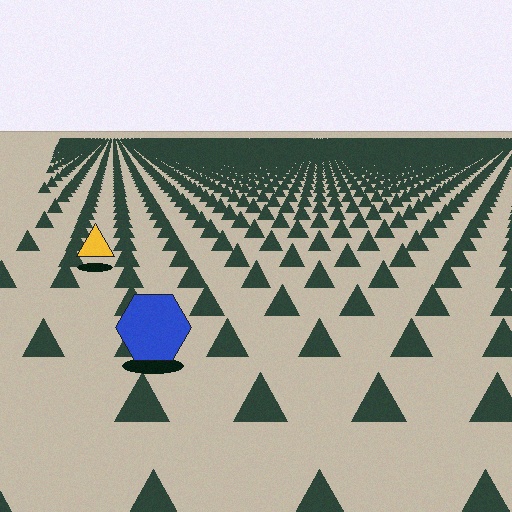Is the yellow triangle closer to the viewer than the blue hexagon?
No. The blue hexagon is closer — you can tell from the texture gradient: the ground texture is coarser near it.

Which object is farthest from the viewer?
The yellow triangle is farthest from the viewer. It appears smaller and the ground texture around it is denser.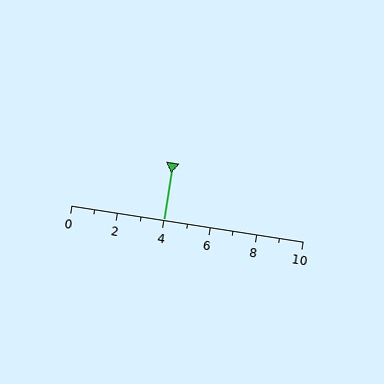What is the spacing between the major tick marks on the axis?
The major ticks are spaced 2 apart.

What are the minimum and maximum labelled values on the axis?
The axis runs from 0 to 10.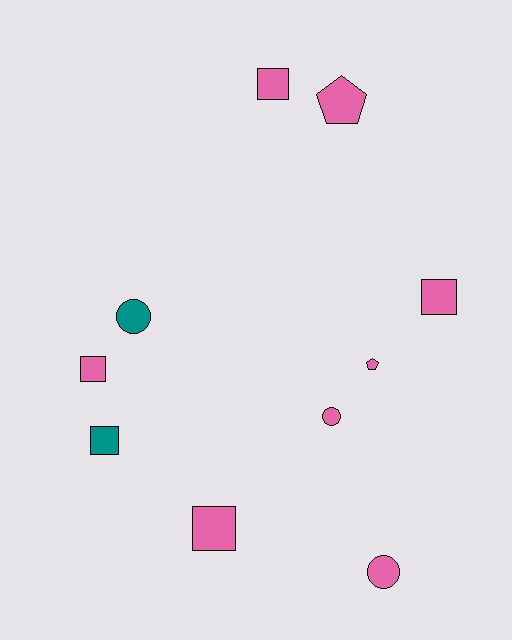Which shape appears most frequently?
Square, with 5 objects.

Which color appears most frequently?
Pink, with 8 objects.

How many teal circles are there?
There is 1 teal circle.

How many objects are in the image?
There are 10 objects.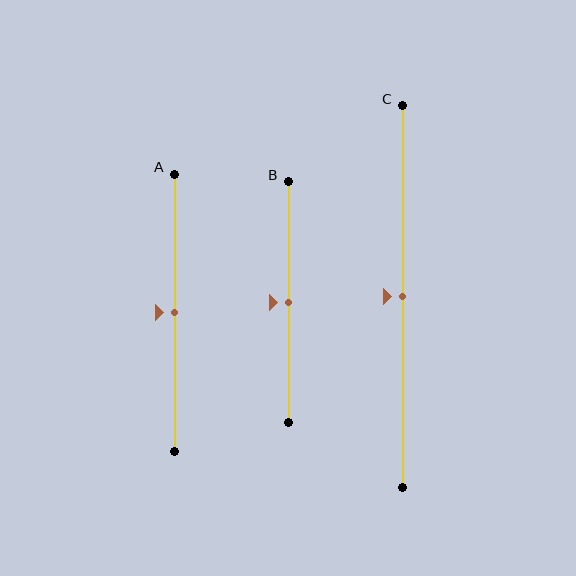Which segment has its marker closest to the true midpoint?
Segment A has its marker closest to the true midpoint.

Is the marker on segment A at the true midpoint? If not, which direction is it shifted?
Yes, the marker on segment A is at the true midpoint.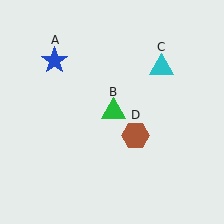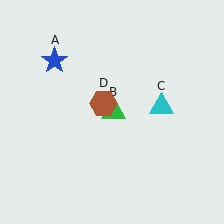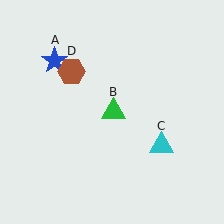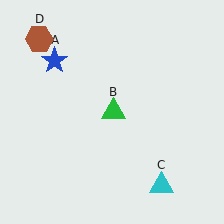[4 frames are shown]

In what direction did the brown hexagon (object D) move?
The brown hexagon (object D) moved up and to the left.